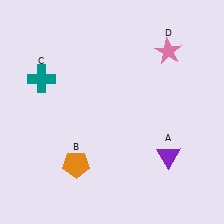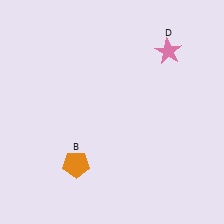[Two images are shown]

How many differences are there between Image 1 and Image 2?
There are 2 differences between the two images.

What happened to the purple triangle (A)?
The purple triangle (A) was removed in Image 2. It was in the bottom-right area of Image 1.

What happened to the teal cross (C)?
The teal cross (C) was removed in Image 2. It was in the top-left area of Image 1.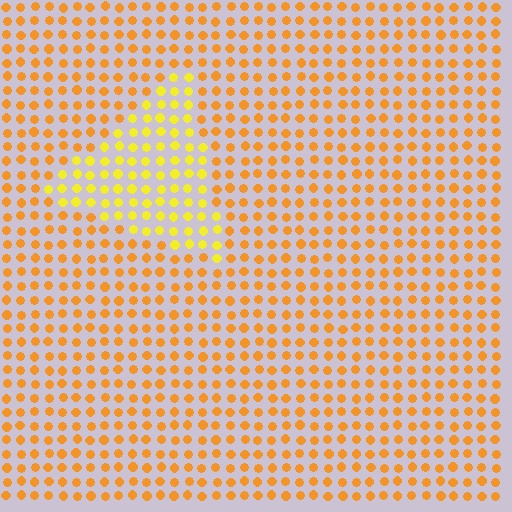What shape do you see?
I see a triangle.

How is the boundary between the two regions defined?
The boundary is defined purely by a slight shift in hue (about 27 degrees). Spacing, size, and orientation are identical on both sides.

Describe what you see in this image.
The image is filled with small orange elements in a uniform arrangement. A triangle-shaped region is visible where the elements are tinted to a slightly different hue, forming a subtle color boundary.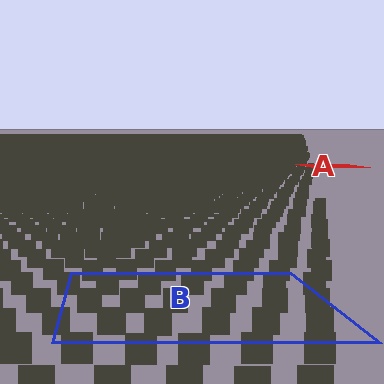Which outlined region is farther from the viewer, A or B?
Region A is farther from the viewer — the texture elements inside it appear smaller and more densely packed.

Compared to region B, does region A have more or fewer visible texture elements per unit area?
Region A has more texture elements per unit area — they are packed more densely because it is farther away.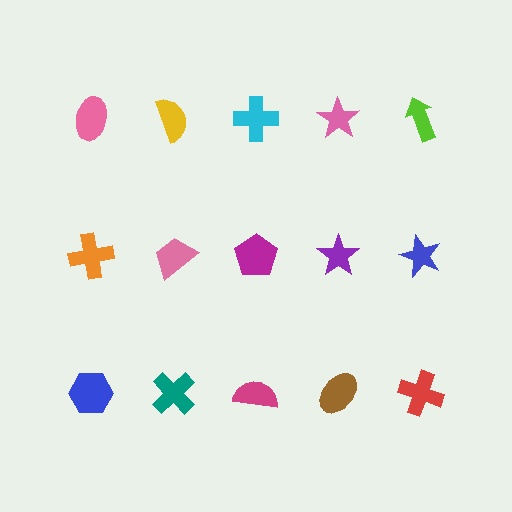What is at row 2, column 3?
A magenta pentagon.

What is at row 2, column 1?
An orange cross.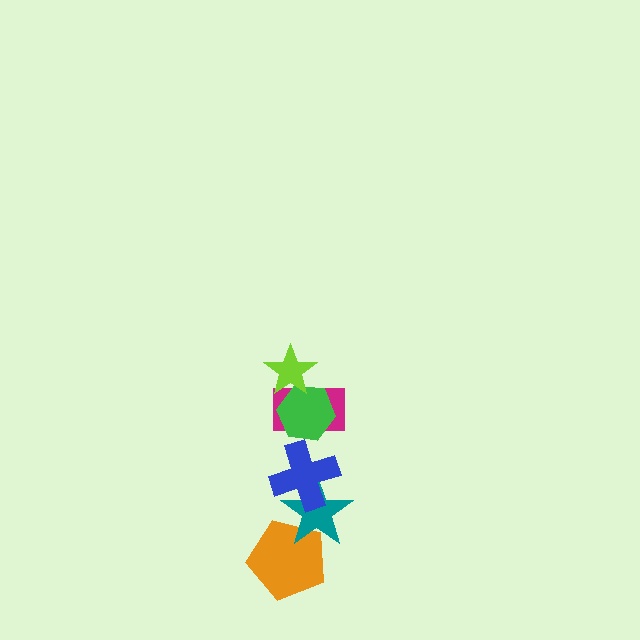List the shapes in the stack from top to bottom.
From top to bottom: the lime star, the green hexagon, the magenta rectangle, the blue cross, the teal star, the orange pentagon.